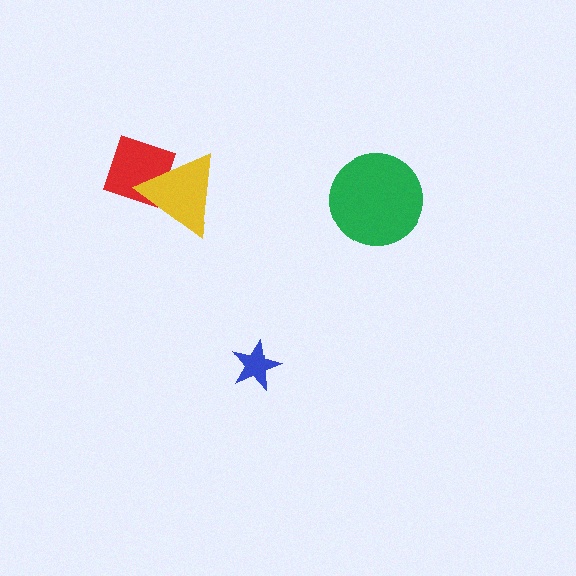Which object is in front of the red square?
The yellow triangle is in front of the red square.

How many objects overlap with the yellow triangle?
1 object overlaps with the yellow triangle.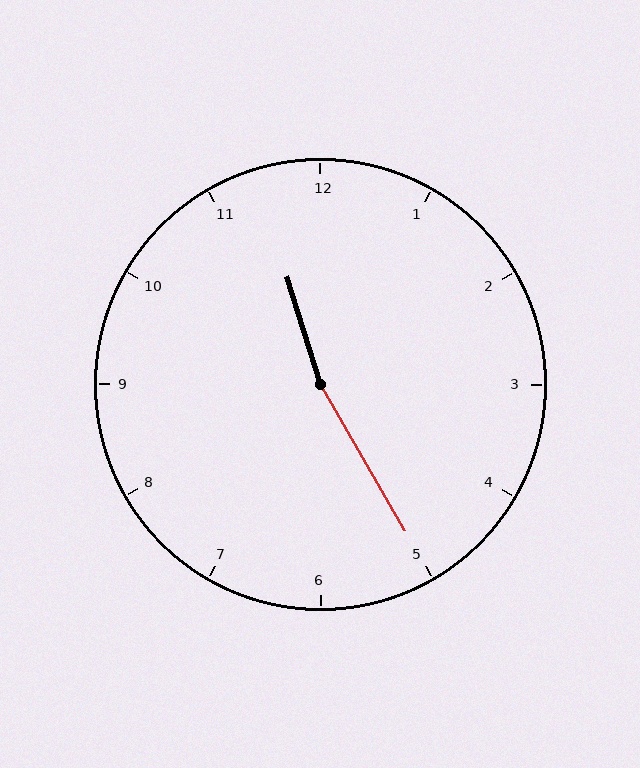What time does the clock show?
11:25.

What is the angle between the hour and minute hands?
Approximately 168 degrees.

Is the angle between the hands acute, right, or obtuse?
It is obtuse.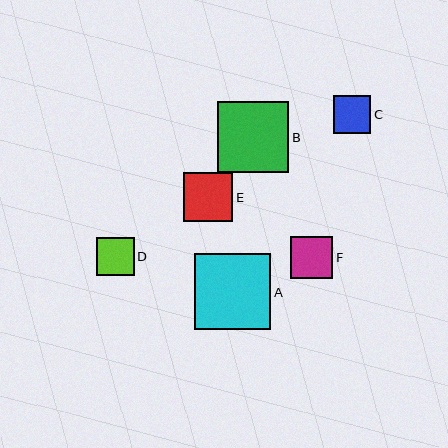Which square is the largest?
Square A is the largest with a size of approximately 76 pixels.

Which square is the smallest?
Square C is the smallest with a size of approximately 38 pixels.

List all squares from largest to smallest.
From largest to smallest: A, B, E, F, D, C.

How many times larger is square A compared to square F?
Square A is approximately 1.8 times the size of square F.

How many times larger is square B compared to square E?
Square B is approximately 1.4 times the size of square E.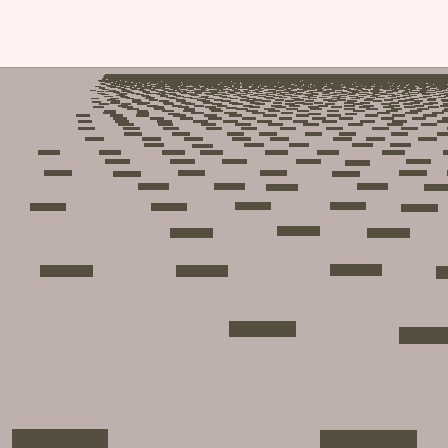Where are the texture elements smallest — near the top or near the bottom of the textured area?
Near the top.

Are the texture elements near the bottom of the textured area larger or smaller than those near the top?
Larger. Near the bottom, elements are closer to the viewer and appear at a bigger on-screen size.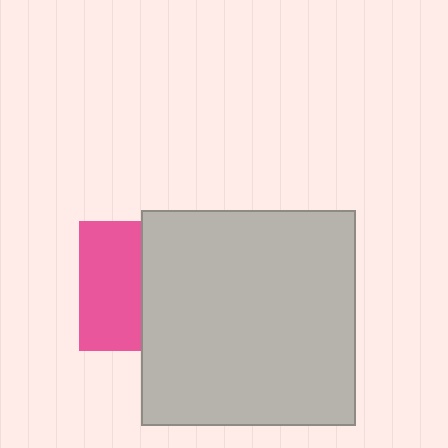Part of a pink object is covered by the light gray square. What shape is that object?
It is a square.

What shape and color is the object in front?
The object in front is a light gray square.